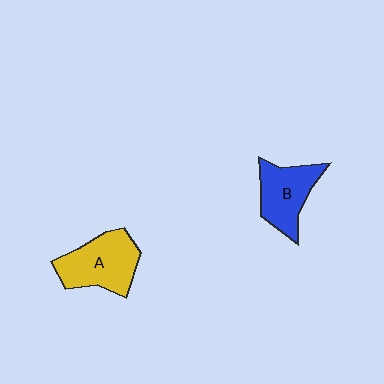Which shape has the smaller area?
Shape B (blue).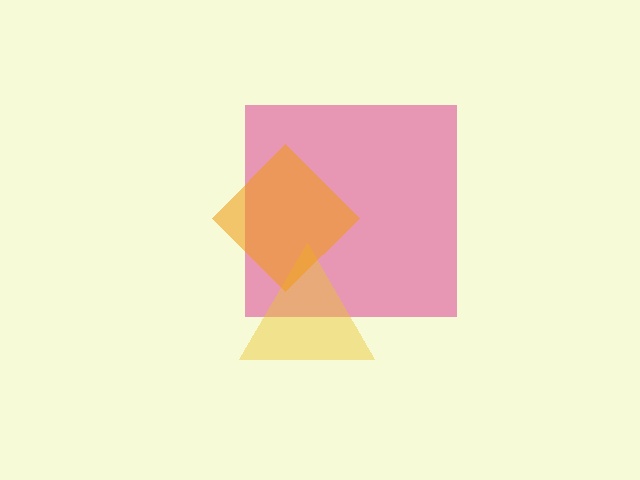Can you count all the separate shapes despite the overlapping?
Yes, there are 3 separate shapes.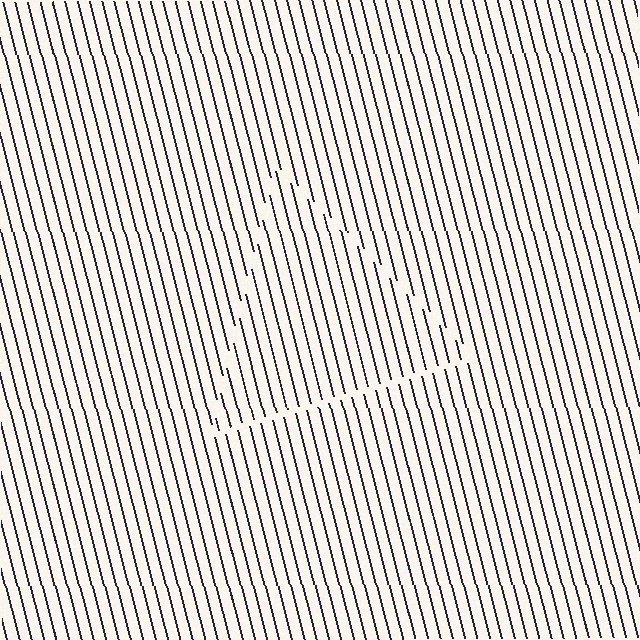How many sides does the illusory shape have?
3 sides — the line-ends trace a triangle.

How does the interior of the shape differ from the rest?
The interior of the shape contains the same grating, shifted by half a period — the contour is defined by the phase discontinuity where line-ends from the inner and outer gratings abut.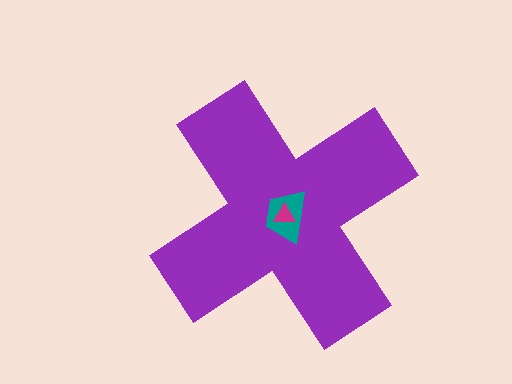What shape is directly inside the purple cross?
The teal trapezoid.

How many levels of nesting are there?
3.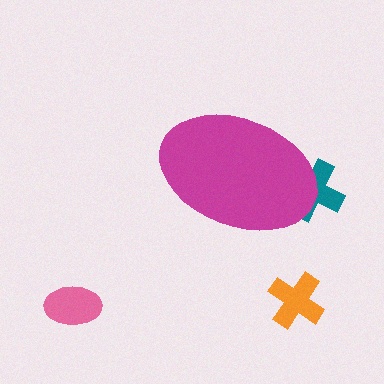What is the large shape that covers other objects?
A magenta ellipse.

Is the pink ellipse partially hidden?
No, the pink ellipse is fully visible.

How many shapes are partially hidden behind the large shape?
1 shape is partially hidden.